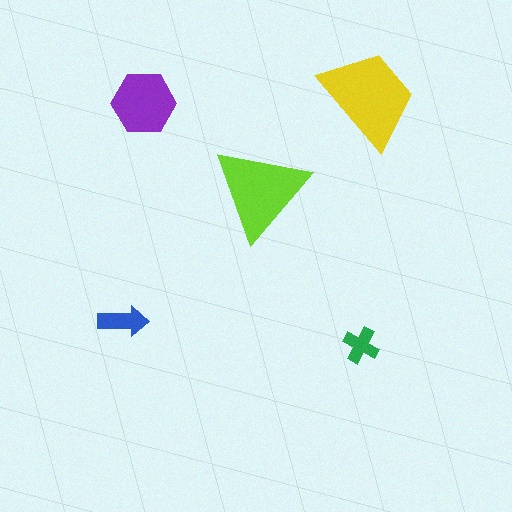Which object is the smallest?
The green cross.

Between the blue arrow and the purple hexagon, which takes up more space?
The purple hexagon.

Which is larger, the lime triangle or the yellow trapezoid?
The yellow trapezoid.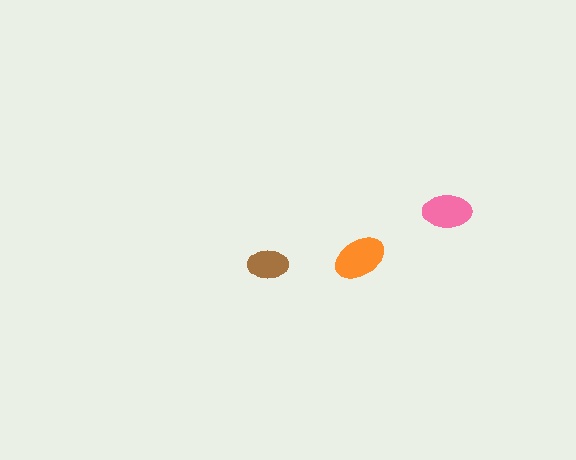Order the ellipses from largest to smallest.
the orange one, the pink one, the brown one.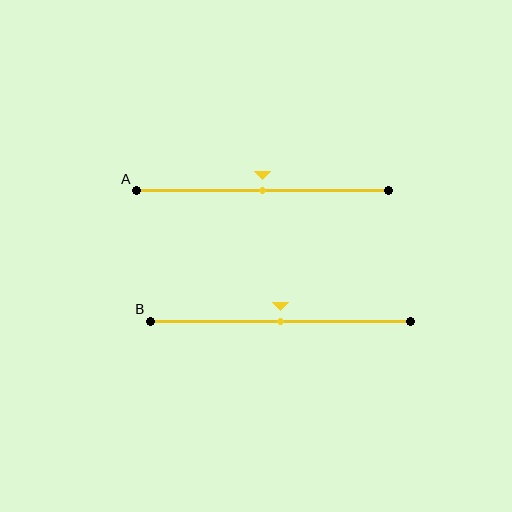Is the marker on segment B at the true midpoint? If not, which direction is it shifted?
Yes, the marker on segment B is at the true midpoint.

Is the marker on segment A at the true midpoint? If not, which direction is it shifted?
Yes, the marker on segment A is at the true midpoint.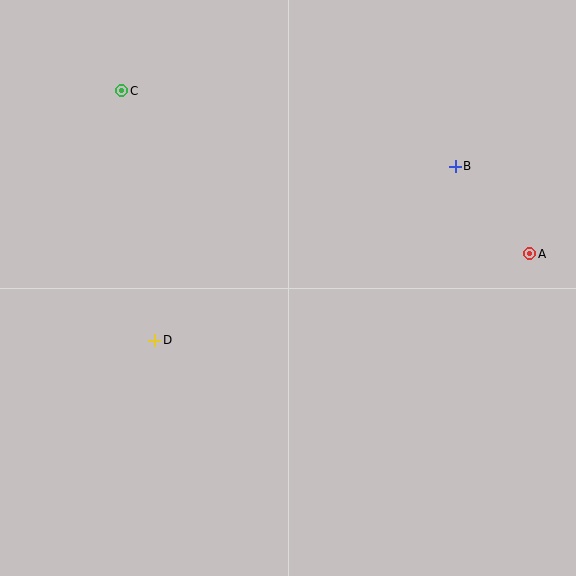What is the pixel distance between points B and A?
The distance between B and A is 115 pixels.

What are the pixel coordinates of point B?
Point B is at (455, 166).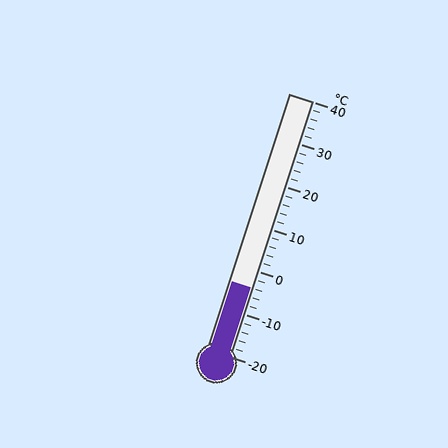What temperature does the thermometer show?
The thermometer shows approximately -4°C.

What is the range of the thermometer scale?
The thermometer scale ranges from -20°C to 40°C.